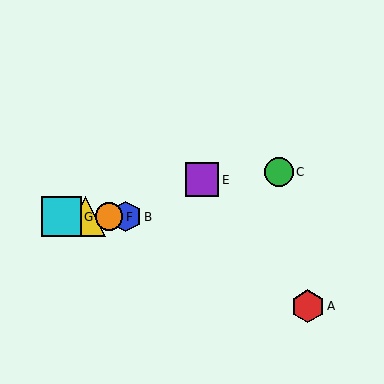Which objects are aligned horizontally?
Objects B, D, F, G are aligned horizontally.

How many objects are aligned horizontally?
4 objects (B, D, F, G) are aligned horizontally.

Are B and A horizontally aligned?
No, B is at y≈217 and A is at y≈306.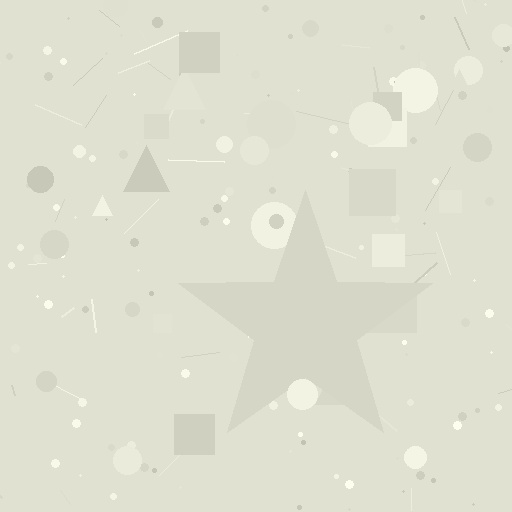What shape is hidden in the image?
A star is hidden in the image.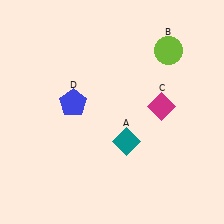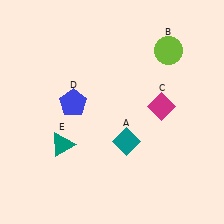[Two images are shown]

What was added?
A teal triangle (E) was added in Image 2.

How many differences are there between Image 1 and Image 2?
There is 1 difference between the two images.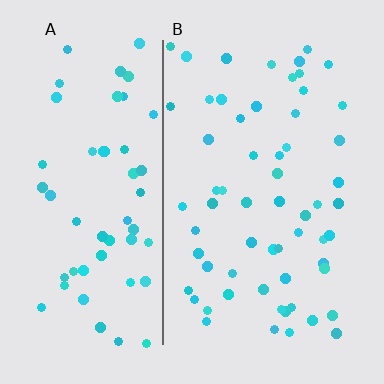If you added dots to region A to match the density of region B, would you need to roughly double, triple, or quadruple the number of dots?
Approximately double.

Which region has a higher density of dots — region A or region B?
B (the right).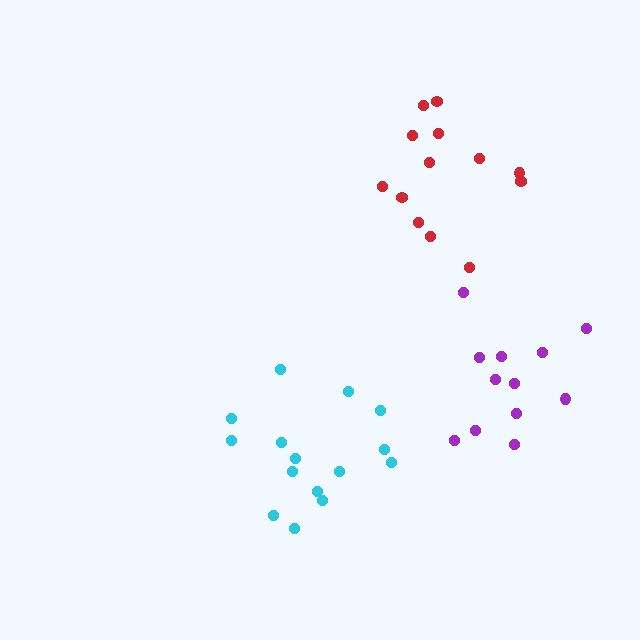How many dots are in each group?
Group 1: 15 dots, Group 2: 12 dots, Group 3: 13 dots (40 total).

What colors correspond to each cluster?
The clusters are colored: cyan, purple, red.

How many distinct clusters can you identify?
There are 3 distinct clusters.